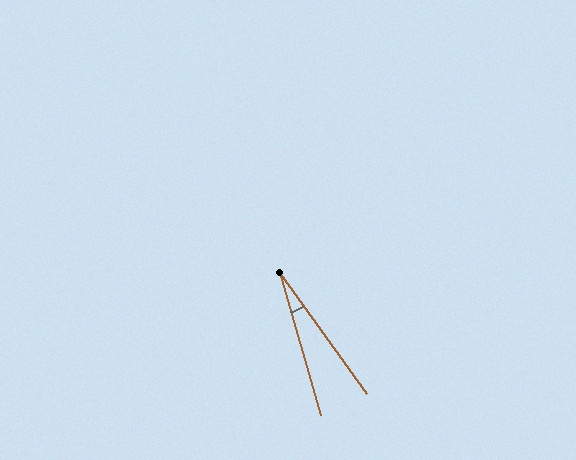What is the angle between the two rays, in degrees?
Approximately 20 degrees.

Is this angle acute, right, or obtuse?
It is acute.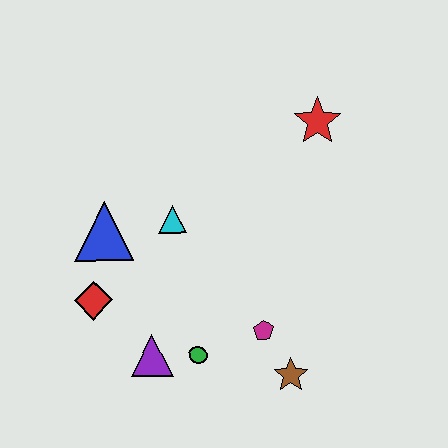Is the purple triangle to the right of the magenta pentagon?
No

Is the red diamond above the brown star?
Yes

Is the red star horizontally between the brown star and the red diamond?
No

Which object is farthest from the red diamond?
The red star is farthest from the red diamond.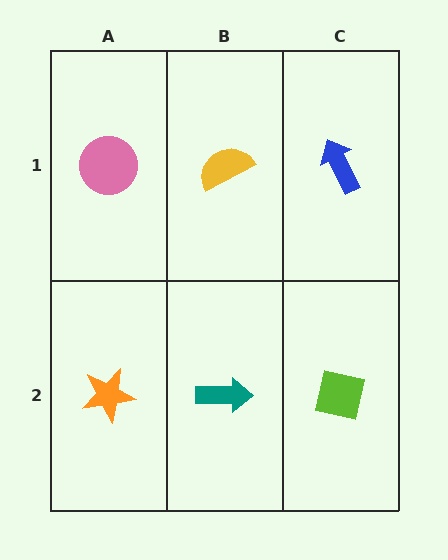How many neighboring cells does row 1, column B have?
3.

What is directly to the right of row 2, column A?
A teal arrow.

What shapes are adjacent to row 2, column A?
A pink circle (row 1, column A), a teal arrow (row 2, column B).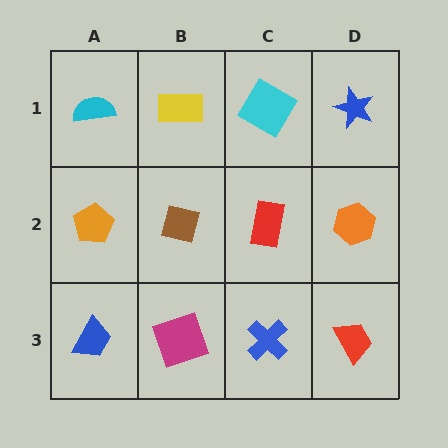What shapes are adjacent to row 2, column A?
A cyan semicircle (row 1, column A), a blue trapezoid (row 3, column A), a brown square (row 2, column B).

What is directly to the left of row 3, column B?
A blue trapezoid.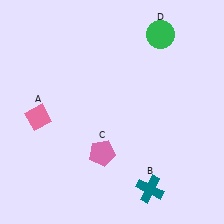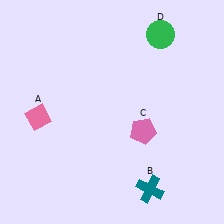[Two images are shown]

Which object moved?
The pink pentagon (C) moved right.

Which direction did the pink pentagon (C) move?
The pink pentagon (C) moved right.